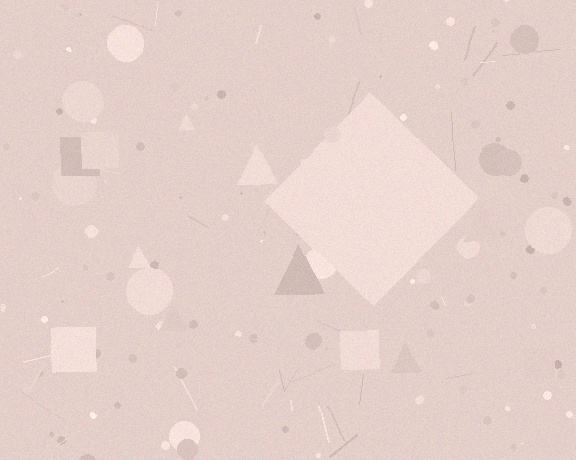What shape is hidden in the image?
A diamond is hidden in the image.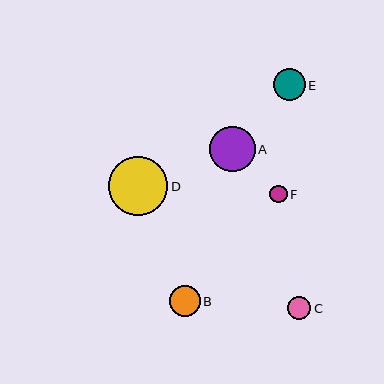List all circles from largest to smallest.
From largest to smallest: D, A, E, B, C, F.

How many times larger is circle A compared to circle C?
Circle A is approximately 1.9 times the size of circle C.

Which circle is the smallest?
Circle F is the smallest with a size of approximately 17 pixels.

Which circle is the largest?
Circle D is the largest with a size of approximately 59 pixels.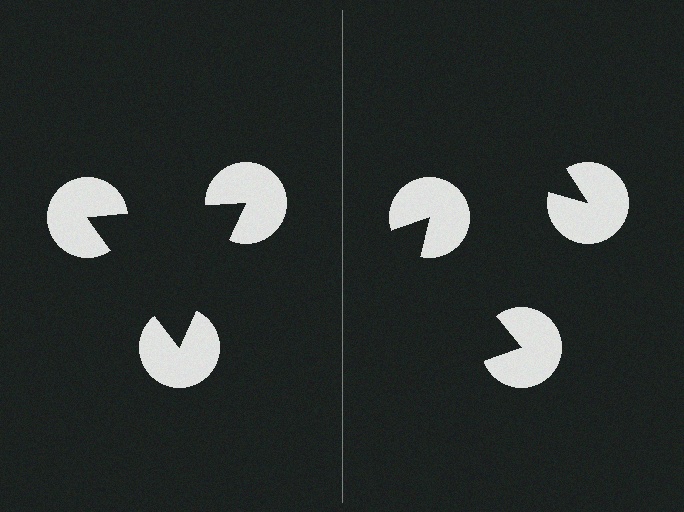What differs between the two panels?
The pac-man discs are positioned identically on both sides; only the wedge orientations differ. On the left they align to a triangle; on the right they are misaligned.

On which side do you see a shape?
An illusory triangle appears on the left side. On the right side the wedge cuts are rotated, so no coherent shape forms.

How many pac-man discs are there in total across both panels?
6 — 3 on each side.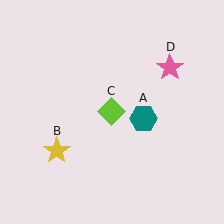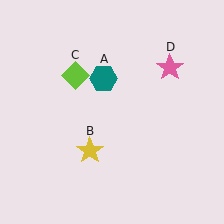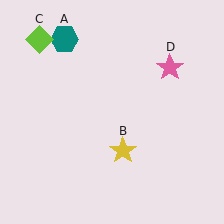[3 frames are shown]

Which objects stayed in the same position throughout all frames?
Pink star (object D) remained stationary.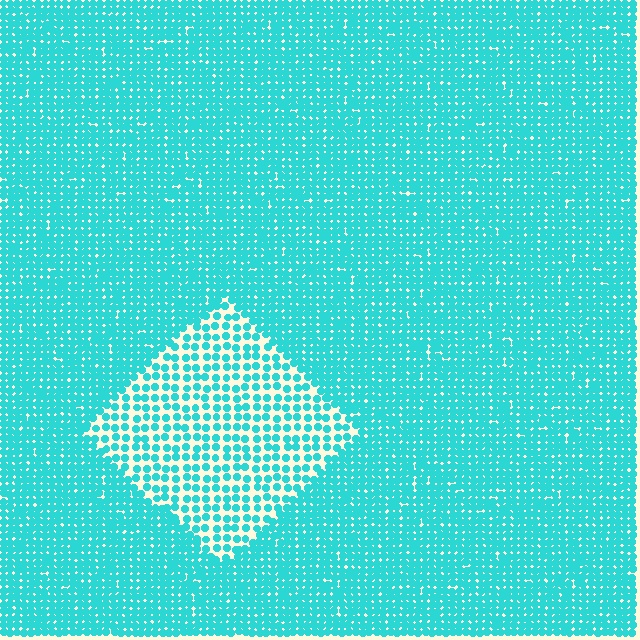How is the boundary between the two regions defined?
The boundary is defined by a change in element density (approximately 2.1x ratio). All elements are the same color, size, and shape.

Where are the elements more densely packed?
The elements are more densely packed outside the diamond boundary.